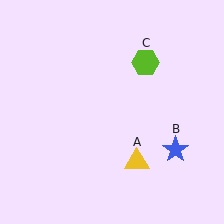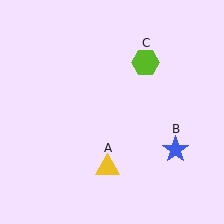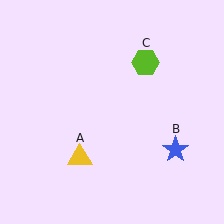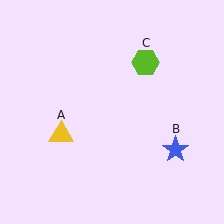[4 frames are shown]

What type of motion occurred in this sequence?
The yellow triangle (object A) rotated clockwise around the center of the scene.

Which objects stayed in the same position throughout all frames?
Blue star (object B) and lime hexagon (object C) remained stationary.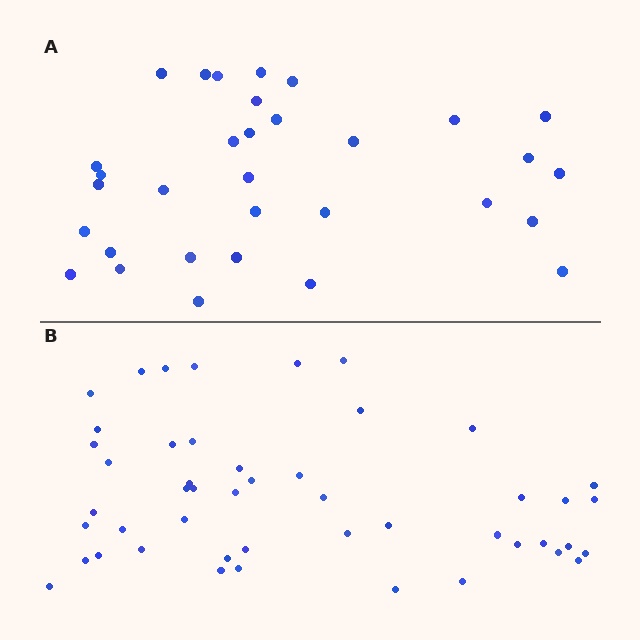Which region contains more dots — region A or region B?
Region B (the bottom region) has more dots.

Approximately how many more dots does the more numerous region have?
Region B has approximately 15 more dots than region A.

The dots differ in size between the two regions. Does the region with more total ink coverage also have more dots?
No. Region A has more total ink coverage because its dots are larger, but region B actually contains more individual dots. Total area can be misleading — the number of items is what matters here.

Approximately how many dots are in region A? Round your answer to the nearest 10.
About 30 dots. (The exact count is 32, which rounds to 30.)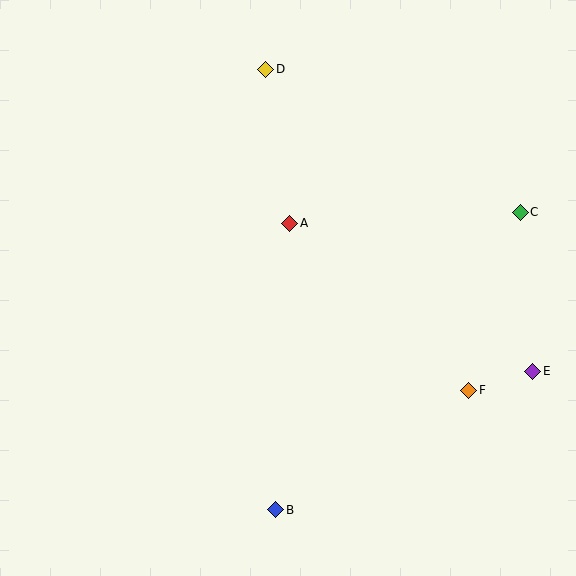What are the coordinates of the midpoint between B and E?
The midpoint between B and E is at (404, 441).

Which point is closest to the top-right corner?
Point C is closest to the top-right corner.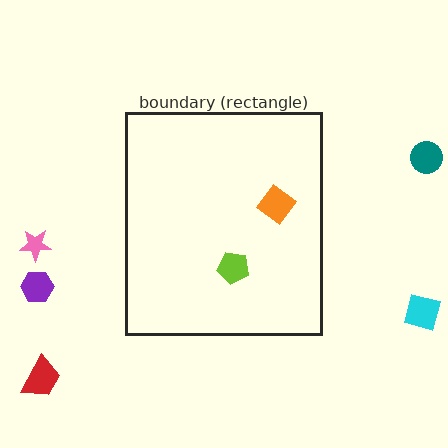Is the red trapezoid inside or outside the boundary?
Outside.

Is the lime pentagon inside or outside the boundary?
Inside.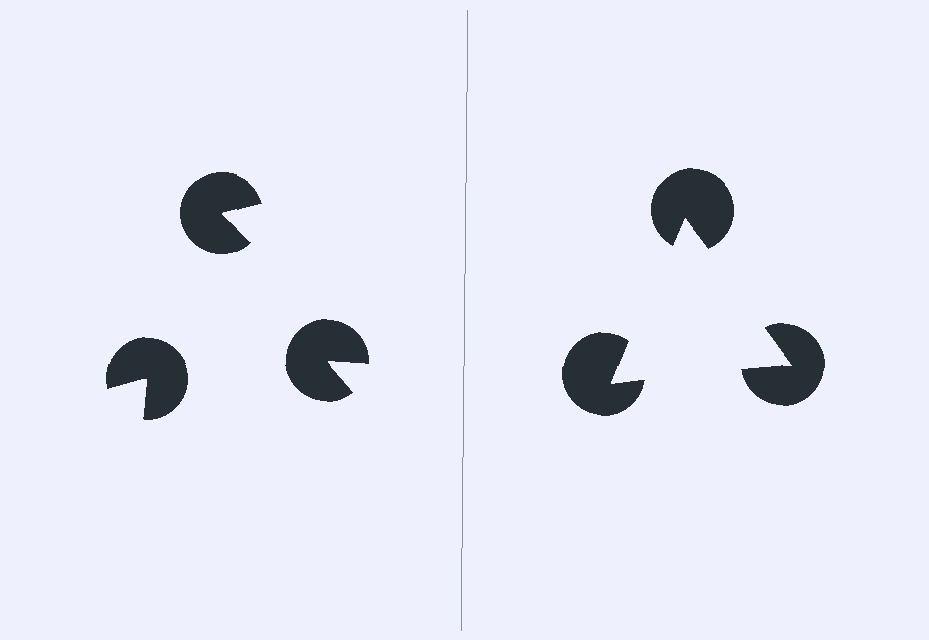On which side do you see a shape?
An illusory triangle appears on the right side. On the left side the wedge cuts are rotated, so no coherent shape forms.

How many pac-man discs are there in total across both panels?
6 — 3 on each side.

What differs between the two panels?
The pac-man discs are positioned identically on both sides; only the wedge orientations differ. On the right they align to a triangle; on the left they are misaligned.